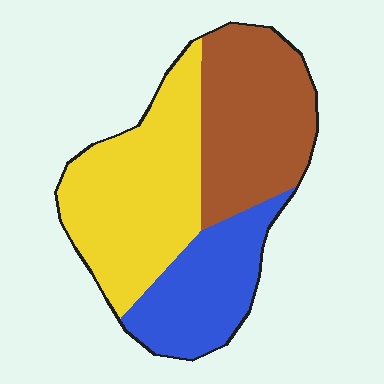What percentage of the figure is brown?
Brown covers around 35% of the figure.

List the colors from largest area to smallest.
From largest to smallest: yellow, brown, blue.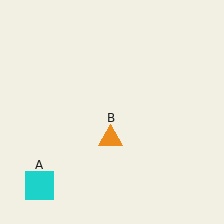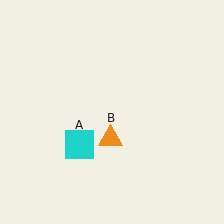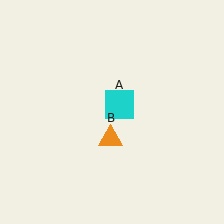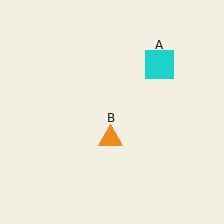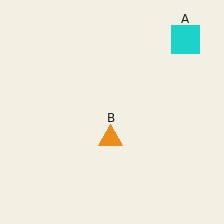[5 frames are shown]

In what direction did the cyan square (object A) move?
The cyan square (object A) moved up and to the right.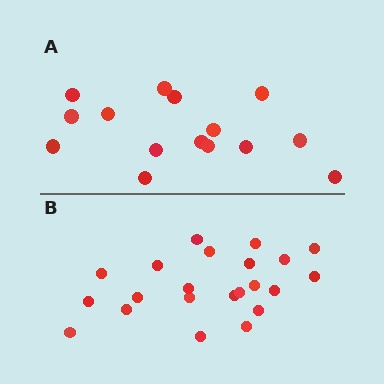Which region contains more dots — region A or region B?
Region B (the bottom region) has more dots.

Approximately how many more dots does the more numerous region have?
Region B has roughly 8 or so more dots than region A.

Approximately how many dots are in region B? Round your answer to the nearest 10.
About 20 dots. (The exact count is 22, which rounds to 20.)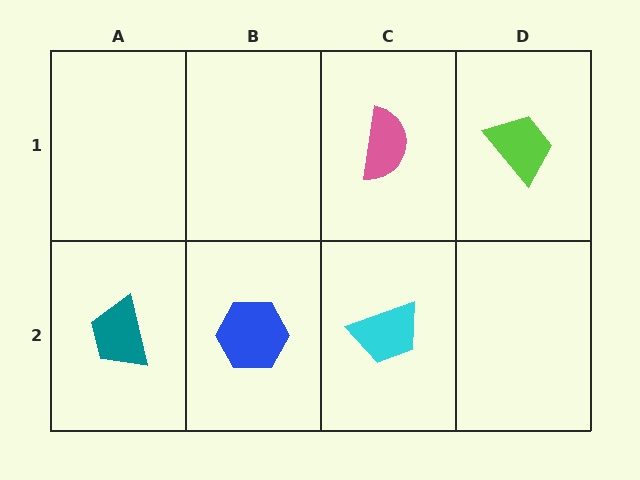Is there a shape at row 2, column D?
No, that cell is empty.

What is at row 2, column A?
A teal trapezoid.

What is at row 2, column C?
A cyan trapezoid.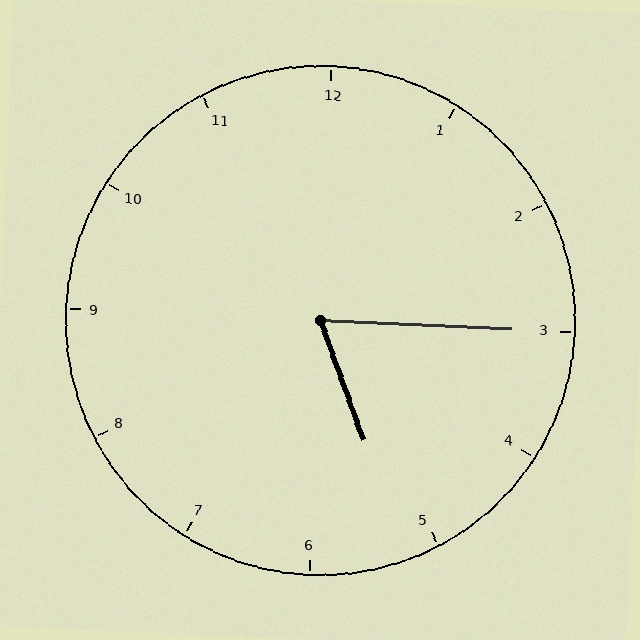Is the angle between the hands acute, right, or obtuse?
It is acute.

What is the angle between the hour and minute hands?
Approximately 68 degrees.